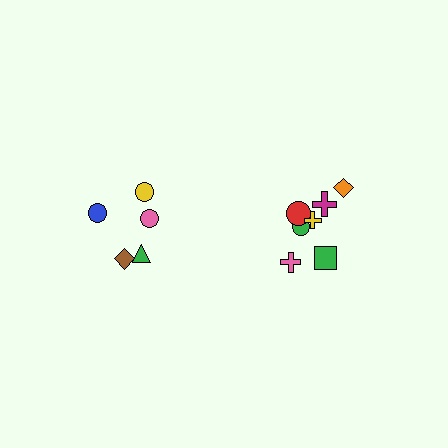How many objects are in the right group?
There are 7 objects.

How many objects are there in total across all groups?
There are 12 objects.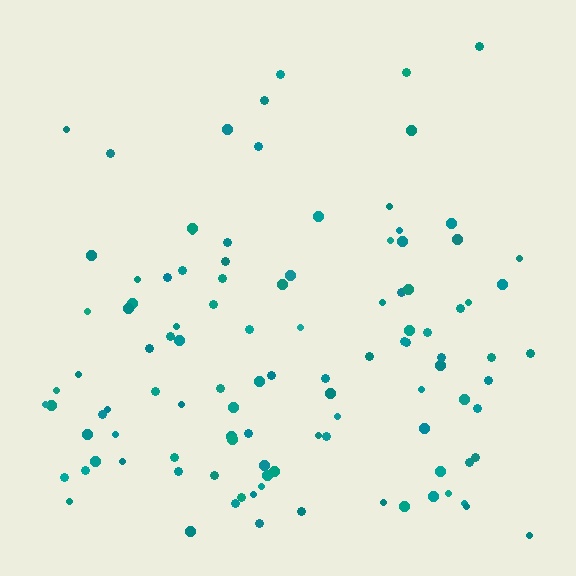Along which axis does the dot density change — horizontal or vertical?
Vertical.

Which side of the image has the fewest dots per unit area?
The top.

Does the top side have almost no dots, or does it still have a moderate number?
Still a moderate number, just noticeably fewer than the bottom.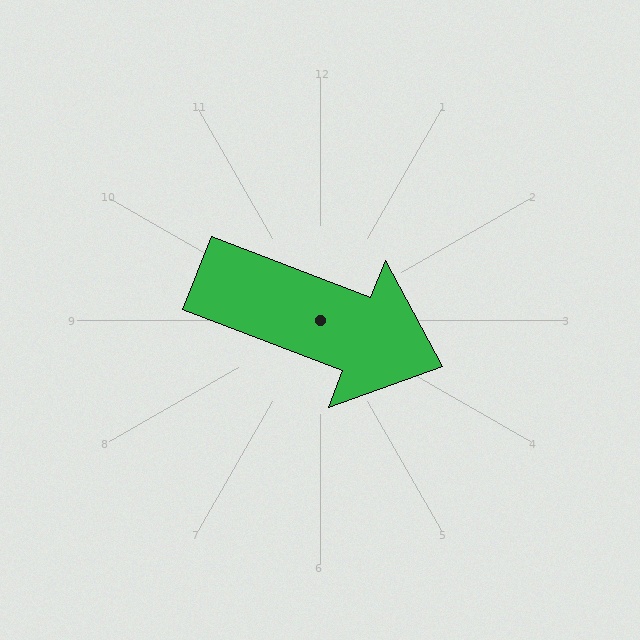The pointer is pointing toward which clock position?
Roughly 4 o'clock.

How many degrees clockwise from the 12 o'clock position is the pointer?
Approximately 111 degrees.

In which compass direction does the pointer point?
East.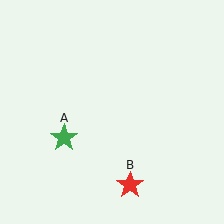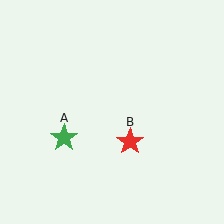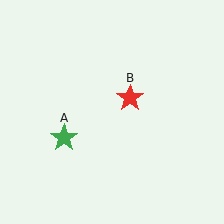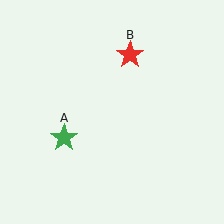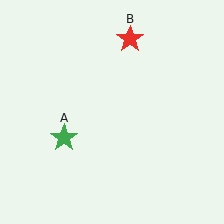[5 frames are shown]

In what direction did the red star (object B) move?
The red star (object B) moved up.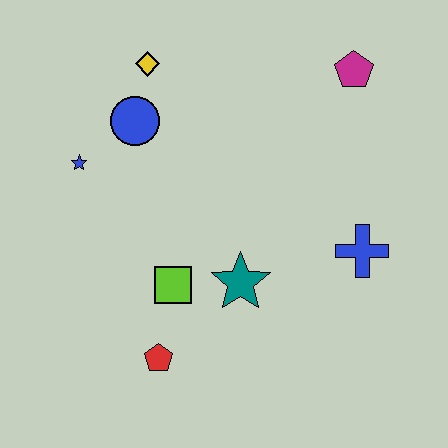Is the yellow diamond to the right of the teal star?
No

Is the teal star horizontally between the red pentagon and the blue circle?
No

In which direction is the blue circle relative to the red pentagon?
The blue circle is above the red pentagon.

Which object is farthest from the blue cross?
The blue star is farthest from the blue cross.